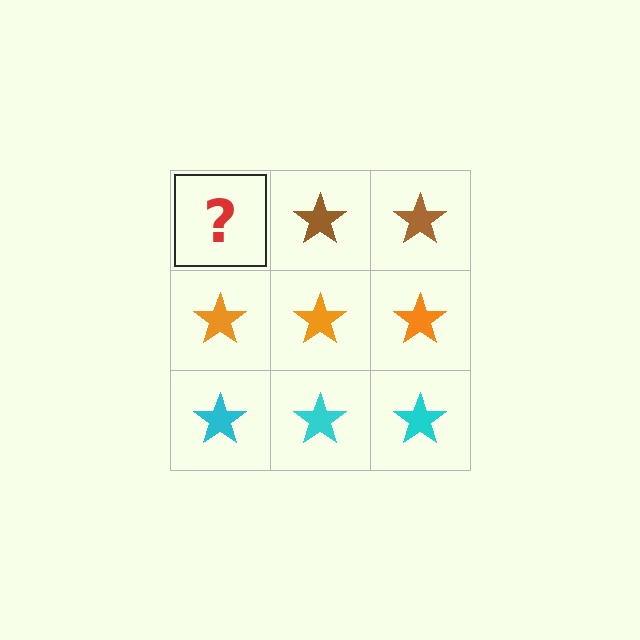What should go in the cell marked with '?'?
The missing cell should contain a brown star.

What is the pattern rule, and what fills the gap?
The rule is that each row has a consistent color. The gap should be filled with a brown star.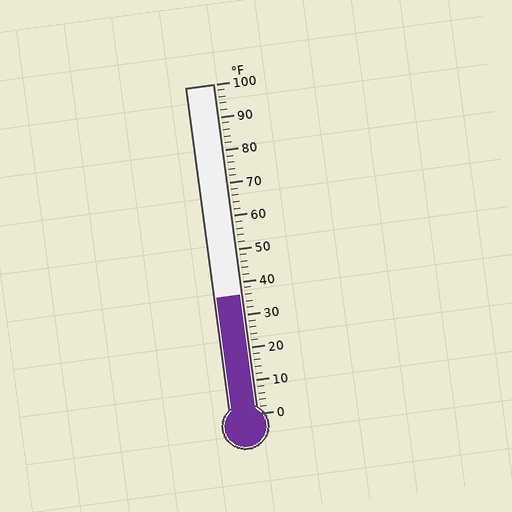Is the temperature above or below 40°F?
The temperature is below 40°F.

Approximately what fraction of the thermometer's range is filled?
The thermometer is filled to approximately 35% of its range.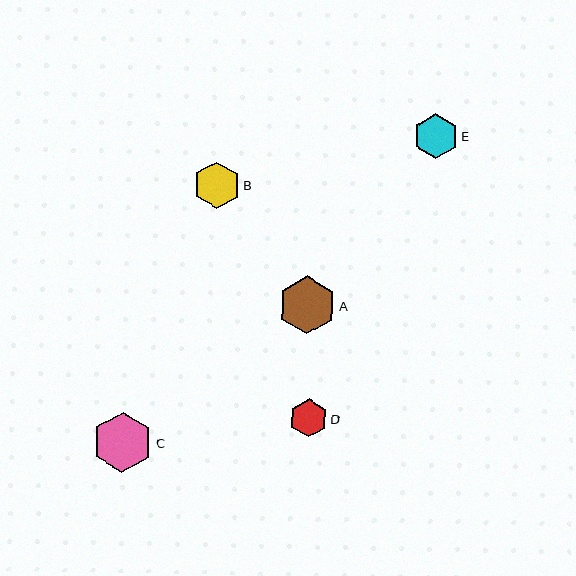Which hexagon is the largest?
Hexagon C is the largest with a size of approximately 60 pixels.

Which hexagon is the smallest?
Hexagon D is the smallest with a size of approximately 38 pixels.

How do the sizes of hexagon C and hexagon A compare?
Hexagon C and hexagon A are approximately the same size.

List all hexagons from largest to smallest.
From largest to smallest: C, A, B, E, D.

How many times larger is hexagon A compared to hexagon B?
Hexagon A is approximately 1.2 times the size of hexagon B.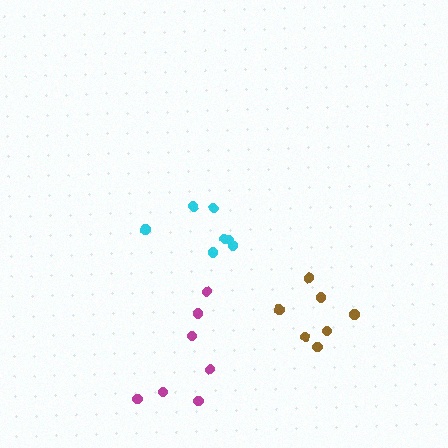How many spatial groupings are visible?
There are 3 spatial groupings.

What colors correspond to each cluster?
The clusters are colored: brown, magenta, cyan.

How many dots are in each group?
Group 1: 7 dots, Group 2: 7 dots, Group 3: 7 dots (21 total).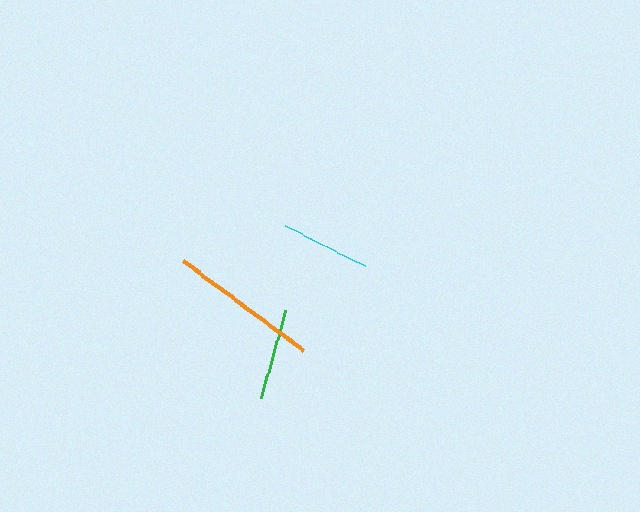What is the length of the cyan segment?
The cyan segment is approximately 90 pixels long.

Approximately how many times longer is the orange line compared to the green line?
The orange line is approximately 1.6 times the length of the green line.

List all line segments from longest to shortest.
From longest to shortest: orange, green, cyan.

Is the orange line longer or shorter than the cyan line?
The orange line is longer than the cyan line.